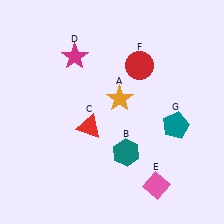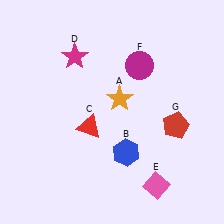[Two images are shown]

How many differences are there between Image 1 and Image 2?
There are 3 differences between the two images.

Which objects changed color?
B changed from teal to blue. F changed from red to magenta. G changed from teal to red.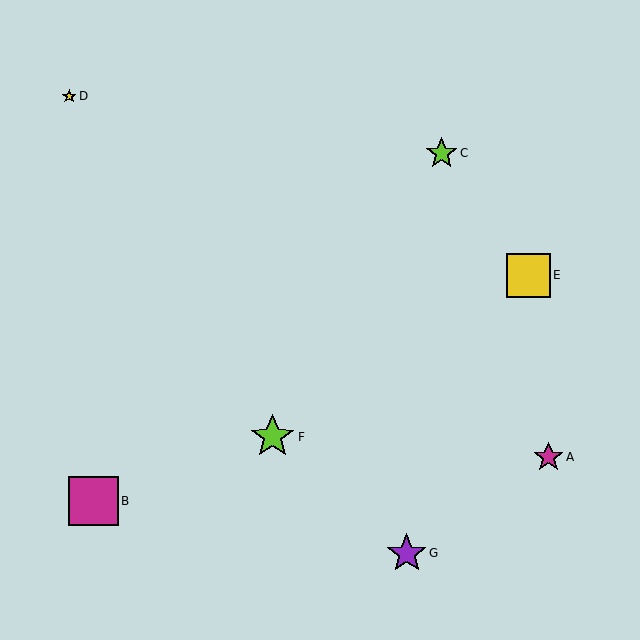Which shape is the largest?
The magenta square (labeled B) is the largest.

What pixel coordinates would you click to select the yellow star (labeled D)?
Click at (69, 96) to select the yellow star D.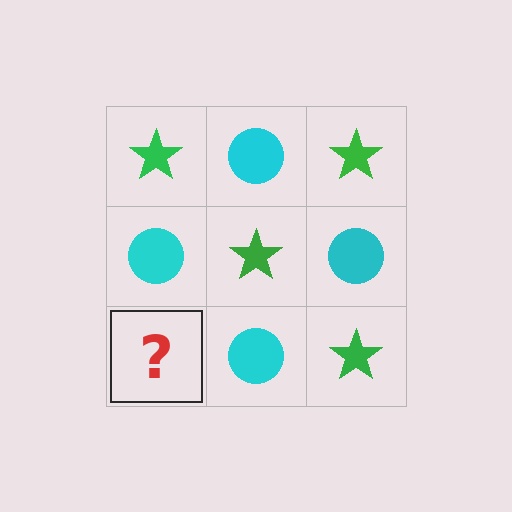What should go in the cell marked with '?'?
The missing cell should contain a green star.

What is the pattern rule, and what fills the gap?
The rule is that it alternates green star and cyan circle in a checkerboard pattern. The gap should be filled with a green star.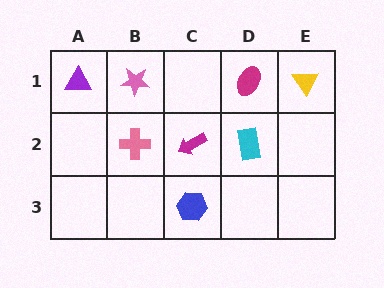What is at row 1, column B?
A pink star.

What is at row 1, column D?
A magenta ellipse.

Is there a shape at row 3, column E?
No, that cell is empty.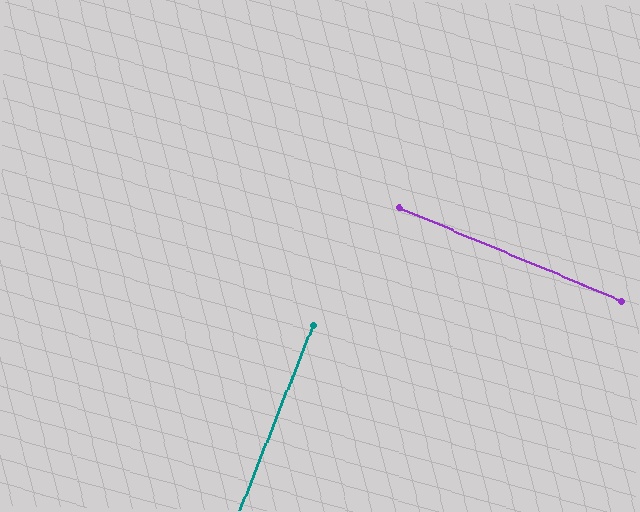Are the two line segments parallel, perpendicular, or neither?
Perpendicular — they meet at approximately 89°.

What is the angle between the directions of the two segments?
Approximately 89 degrees.